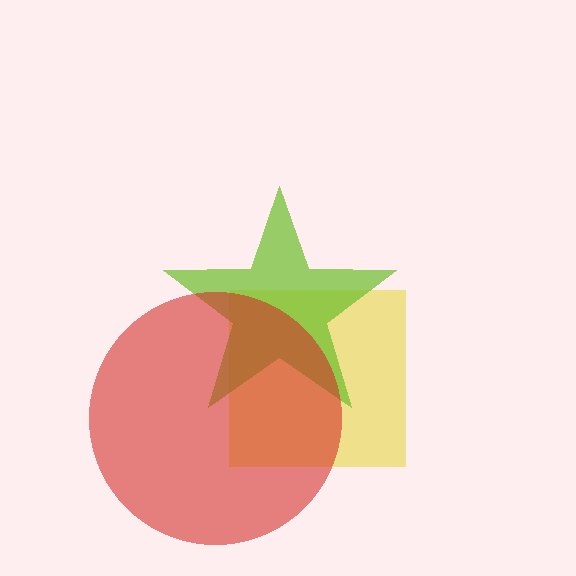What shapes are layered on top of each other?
The layered shapes are: a yellow square, a lime star, a red circle.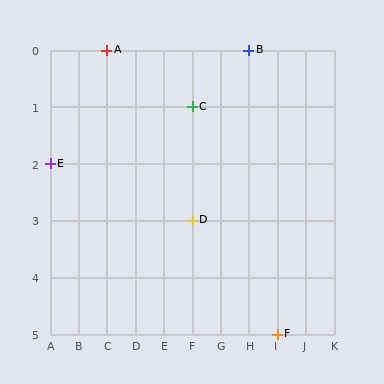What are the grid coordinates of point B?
Point B is at grid coordinates (H, 0).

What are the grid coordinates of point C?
Point C is at grid coordinates (F, 1).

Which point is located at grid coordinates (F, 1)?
Point C is at (F, 1).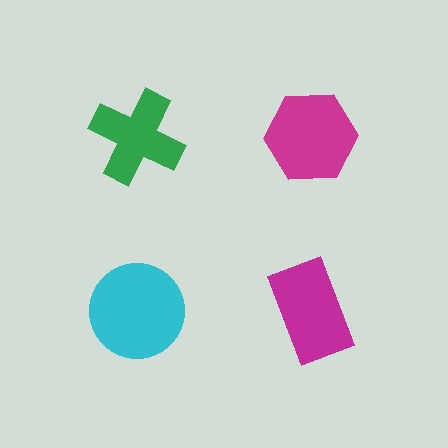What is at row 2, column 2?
A magenta rectangle.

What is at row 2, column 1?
A cyan circle.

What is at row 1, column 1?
A green cross.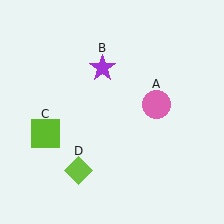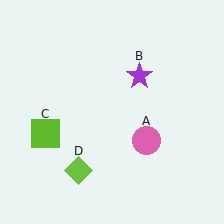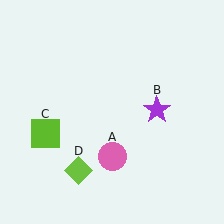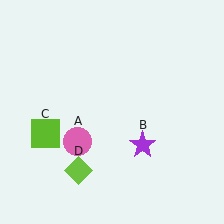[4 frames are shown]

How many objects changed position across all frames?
2 objects changed position: pink circle (object A), purple star (object B).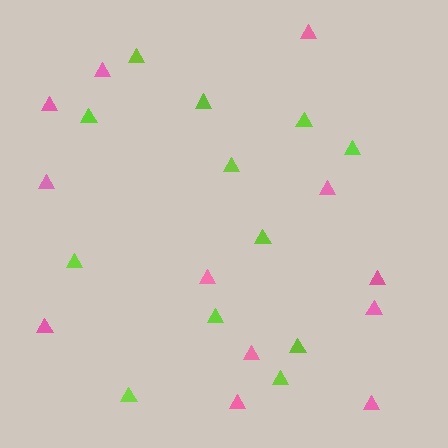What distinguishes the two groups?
There are 2 groups: one group of pink triangles (12) and one group of lime triangles (12).